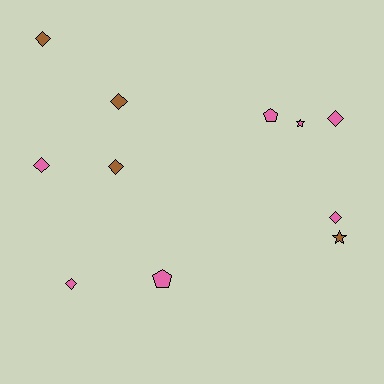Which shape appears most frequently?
Diamond, with 7 objects.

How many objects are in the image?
There are 11 objects.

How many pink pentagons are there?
There are 2 pink pentagons.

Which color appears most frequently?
Pink, with 7 objects.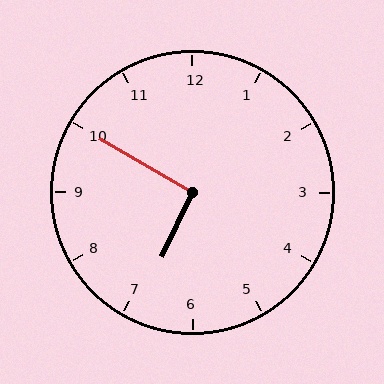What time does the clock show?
6:50.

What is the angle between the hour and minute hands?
Approximately 95 degrees.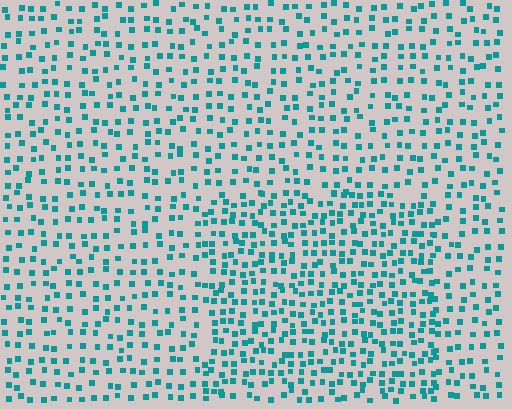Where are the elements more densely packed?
The elements are more densely packed inside the rectangle boundary.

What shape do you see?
I see a rectangle.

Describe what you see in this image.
The image contains small teal elements arranged at two different densities. A rectangle-shaped region is visible where the elements are more densely packed than the surrounding area.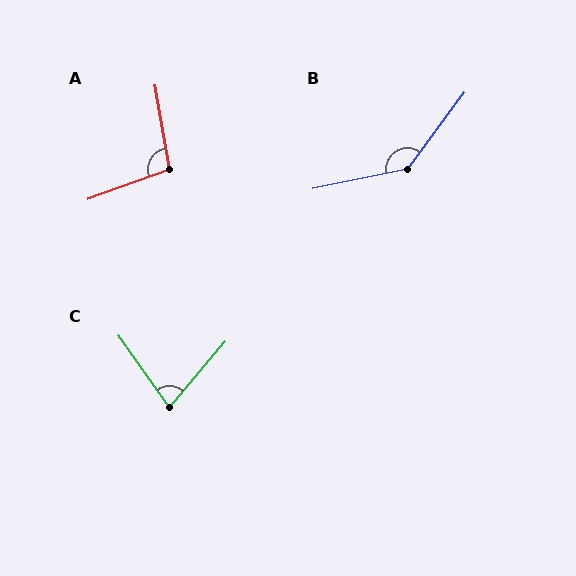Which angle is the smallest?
C, at approximately 76 degrees.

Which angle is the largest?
B, at approximately 138 degrees.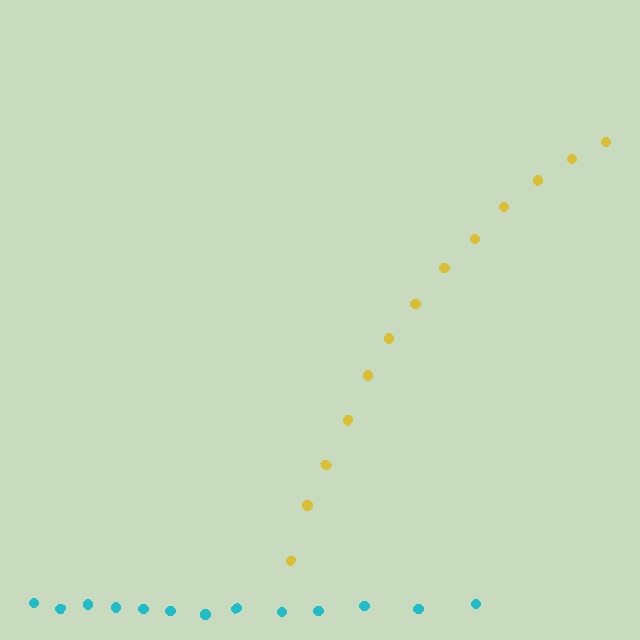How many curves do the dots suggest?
There are 2 distinct paths.